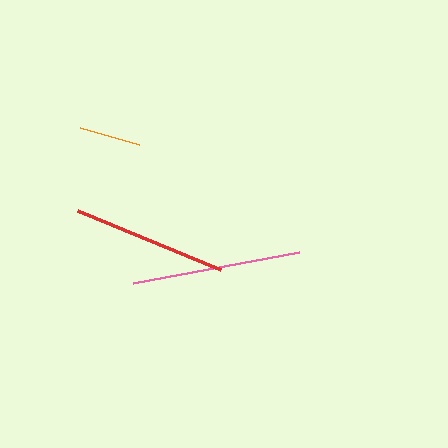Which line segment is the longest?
The pink line is the longest at approximately 169 pixels.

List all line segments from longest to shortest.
From longest to shortest: pink, red, orange.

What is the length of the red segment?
The red segment is approximately 154 pixels long.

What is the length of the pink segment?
The pink segment is approximately 169 pixels long.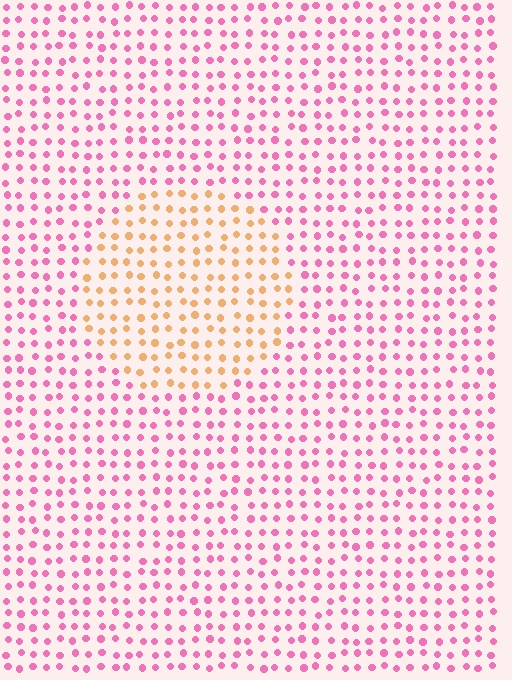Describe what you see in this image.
The image is filled with small pink elements in a uniform arrangement. A circle-shaped region is visible where the elements are tinted to a slightly different hue, forming a subtle color boundary.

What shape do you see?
I see a circle.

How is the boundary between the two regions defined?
The boundary is defined purely by a slight shift in hue (about 63 degrees). Spacing, size, and orientation are identical on both sides.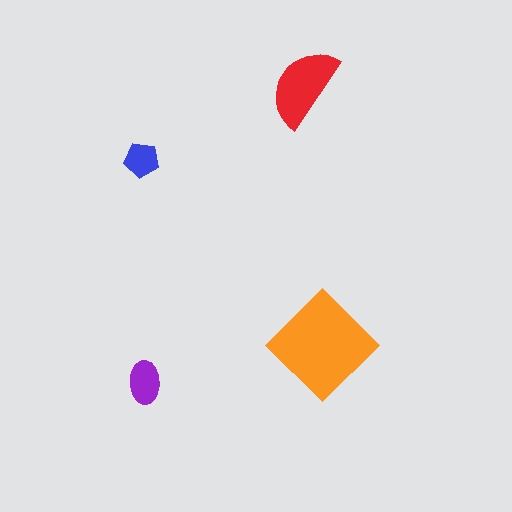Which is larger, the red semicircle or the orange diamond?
The orange diamond.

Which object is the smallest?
The blue pentagon.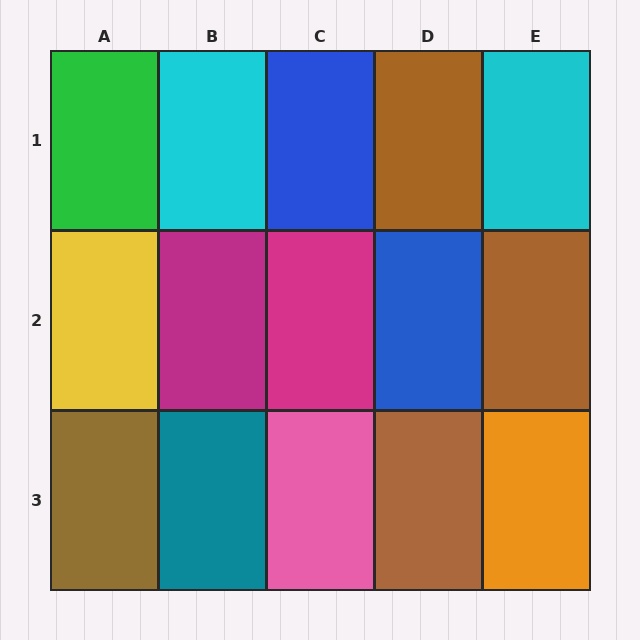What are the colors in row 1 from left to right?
Green, cyan, blue, brown, cyan.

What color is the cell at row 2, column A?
Yellow.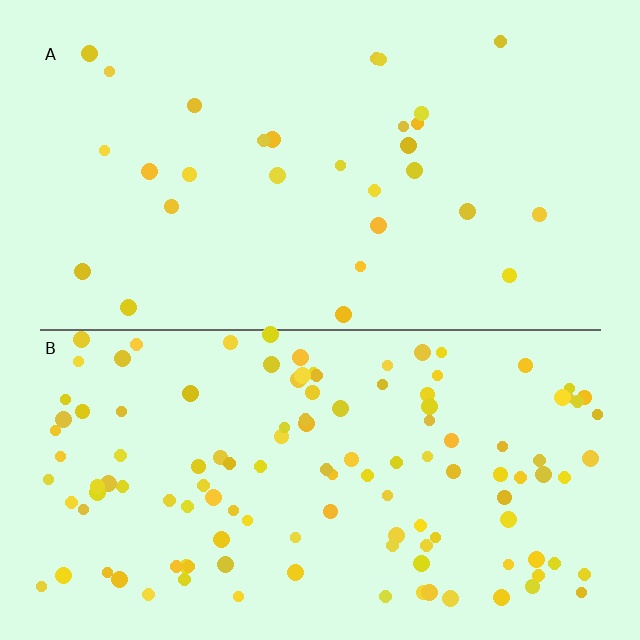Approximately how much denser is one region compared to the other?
Approximately 4.2× — region B over region A.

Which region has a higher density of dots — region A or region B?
B (the bottom).